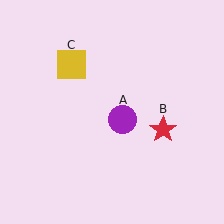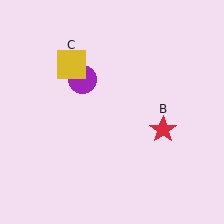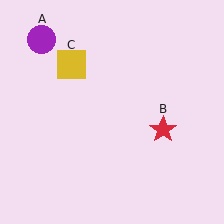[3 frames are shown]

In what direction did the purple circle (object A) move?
The purple circle (object A) moved up and to the left.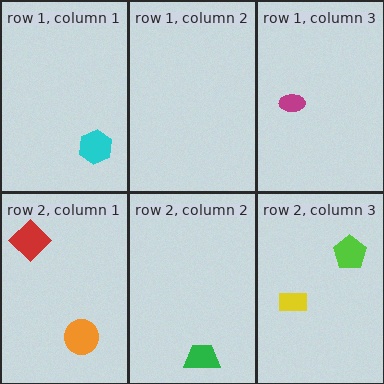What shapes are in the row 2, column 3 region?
The yellow rectangle, the lime pentagon.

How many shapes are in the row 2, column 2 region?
1.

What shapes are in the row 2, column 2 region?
The green trapezoid.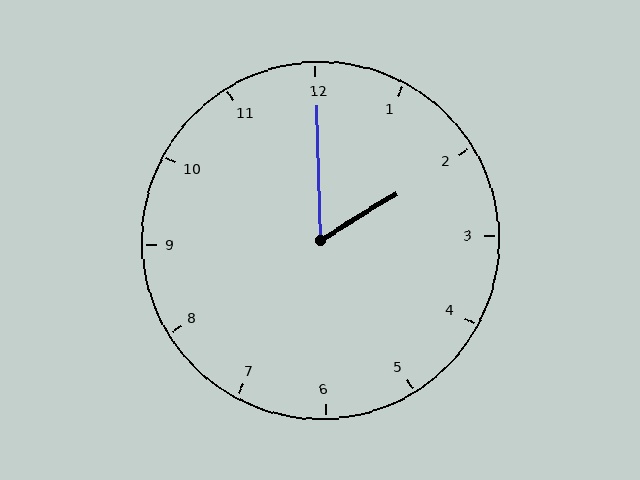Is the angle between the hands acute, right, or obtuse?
It is acute.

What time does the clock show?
2:00.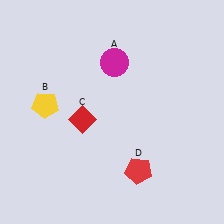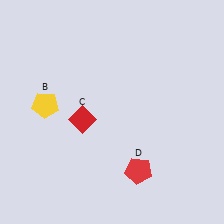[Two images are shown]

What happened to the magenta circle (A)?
The magenta circle (A) was removed in Image 2. It was in the top-right area of Image 1.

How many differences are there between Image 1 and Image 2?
There is 1 difference between the two images.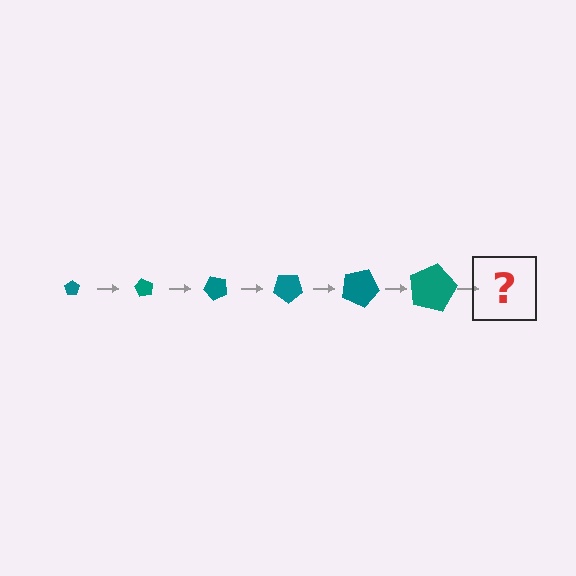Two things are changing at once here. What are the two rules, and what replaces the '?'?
The two rules are that the pentagon grows larger each step and it rotates 60 degrees each step. The '?' should be a pentagon, larger than the previous one and rotated 360 degrees from the start.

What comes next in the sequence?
The next element should be a pentagon, larger than the previous one and rotated 360 degrees from the start.